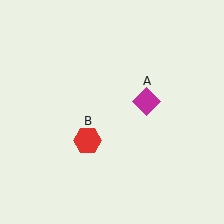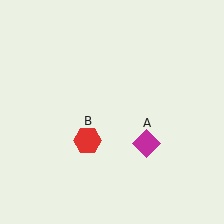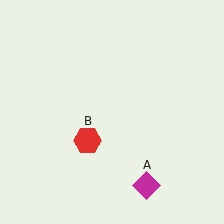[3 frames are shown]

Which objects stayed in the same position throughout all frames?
Red hexagon (object B) remained stationary.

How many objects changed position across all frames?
1 object changed position: magenta diamond (object A).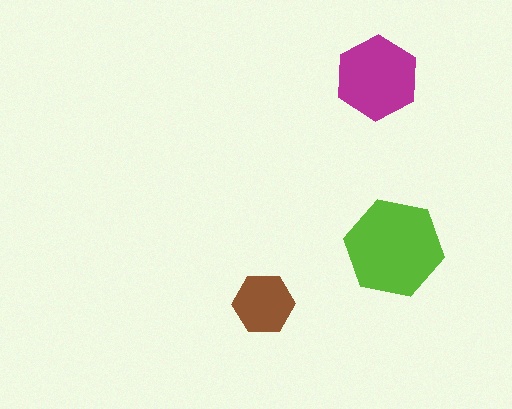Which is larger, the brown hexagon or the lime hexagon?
The lime one.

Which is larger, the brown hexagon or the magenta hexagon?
The magenta one.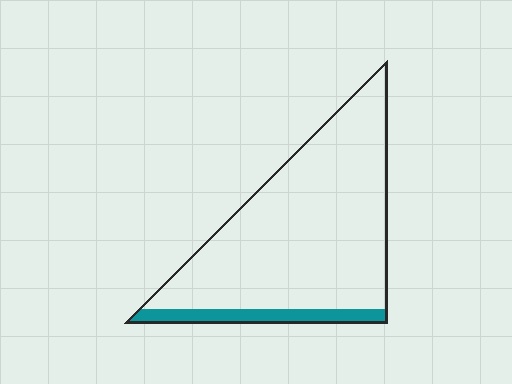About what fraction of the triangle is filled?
About one tenth (1/10).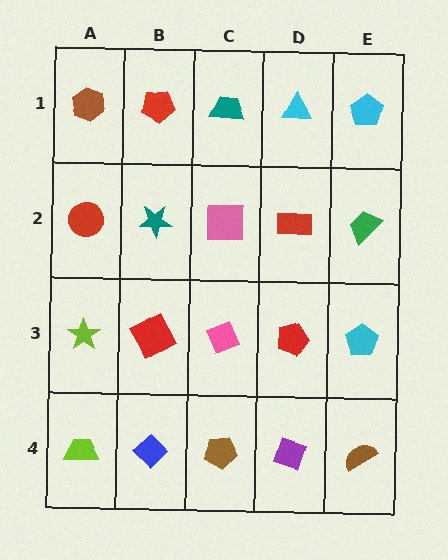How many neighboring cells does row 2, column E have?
3.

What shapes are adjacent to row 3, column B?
A teal star (row 2, column B), a blue diamond (row 4, column B), a lime star (row 3, column A), a pink diamond (row 3, column C).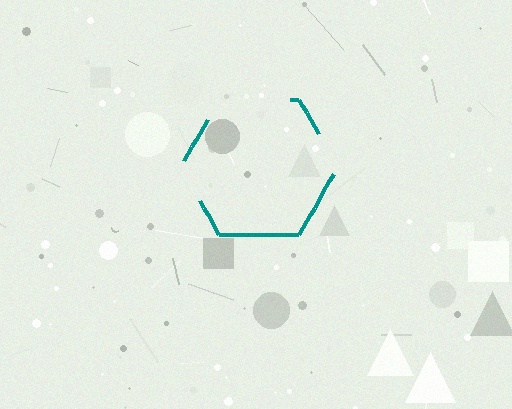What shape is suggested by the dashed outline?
The dashed outline suggests a hexagon.